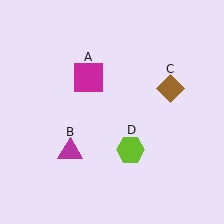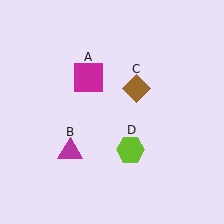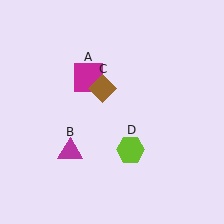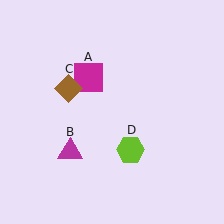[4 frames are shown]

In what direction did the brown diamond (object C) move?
The brown diamond (object C) moved left.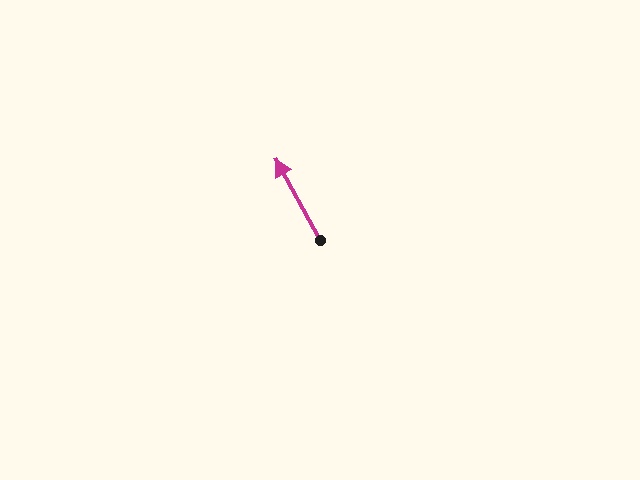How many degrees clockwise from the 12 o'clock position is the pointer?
Approximately 331 degrees.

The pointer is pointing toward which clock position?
Roughly 11 o'clock.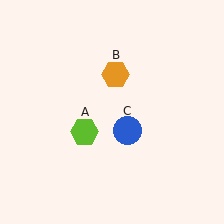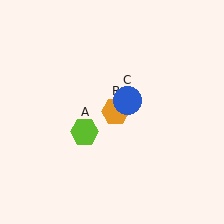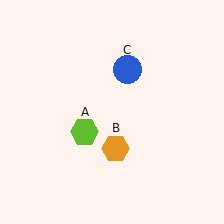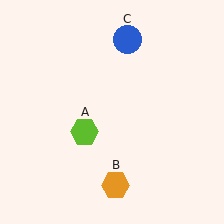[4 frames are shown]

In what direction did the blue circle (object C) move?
The blue circle (object C) moved up.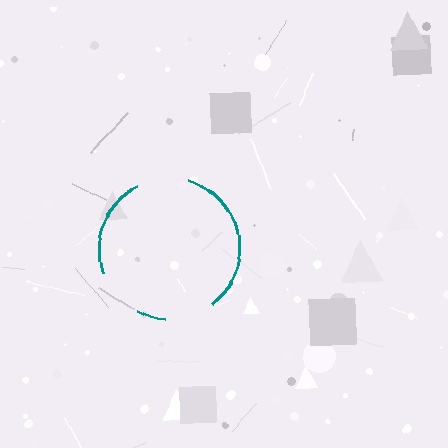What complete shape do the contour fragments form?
The contour fragments form a circle.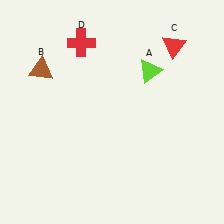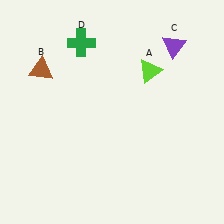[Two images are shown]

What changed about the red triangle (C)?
In Image 1, C is red. In Image 2, it changed to purple.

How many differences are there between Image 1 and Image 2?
There are 2 differences between the two images.